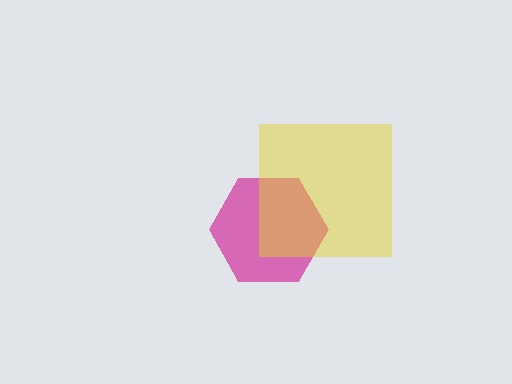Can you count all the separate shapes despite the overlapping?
Yes, there are 2 separate shapes.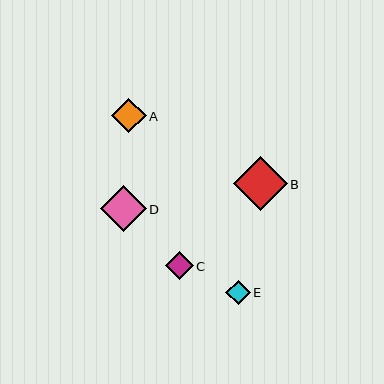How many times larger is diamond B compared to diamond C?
Diamond B is approximately 2.0 times the size of diamond C.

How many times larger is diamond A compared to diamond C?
Diamond A is approximately 1.2 times the size of diamond C.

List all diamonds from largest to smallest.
From largest to smallest: B, D, A, C, E.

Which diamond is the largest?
Diamond B is the largest with a size of approximately 54 pixels.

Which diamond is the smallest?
Diamond E is the smallest with a size of approximately 24 pixels.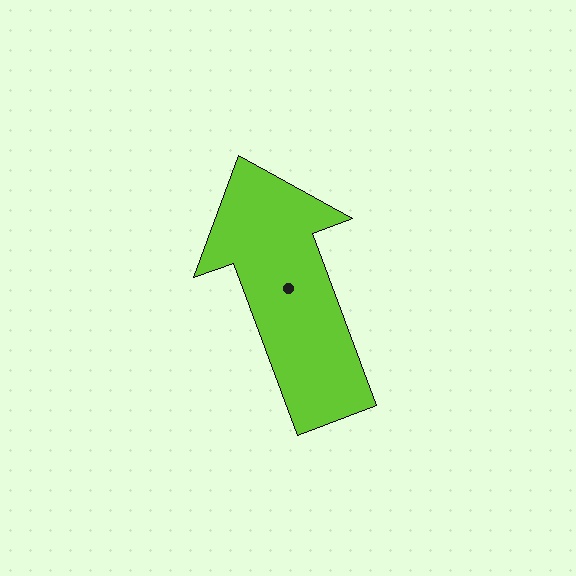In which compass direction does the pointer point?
North.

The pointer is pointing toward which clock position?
Roughly 11 o'clock.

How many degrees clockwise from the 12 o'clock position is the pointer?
Approximately 340 degrees.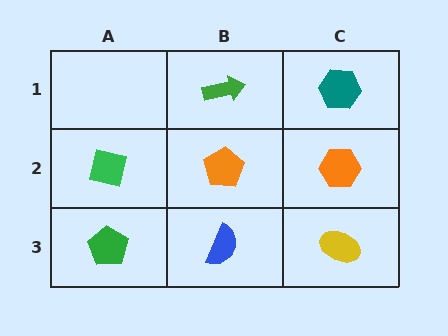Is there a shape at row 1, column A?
No, that cell is empty.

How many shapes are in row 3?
3 shapes.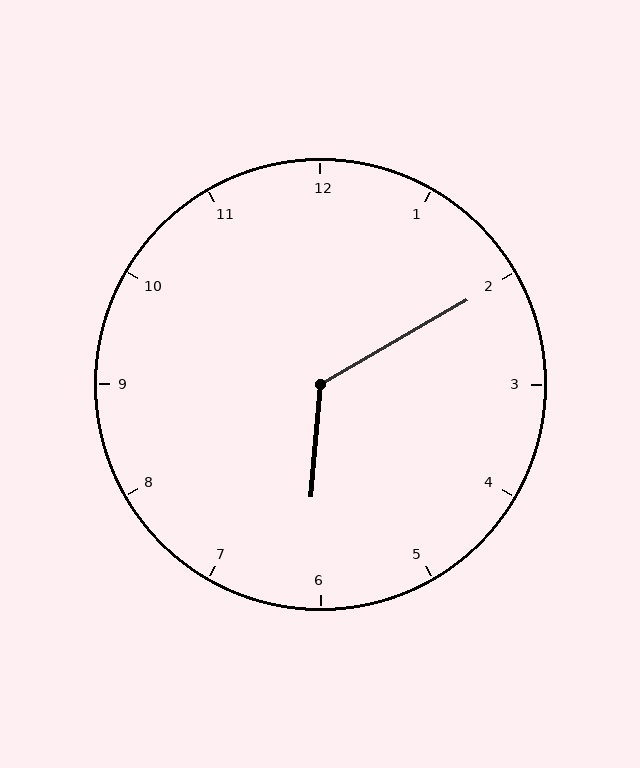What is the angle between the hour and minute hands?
Approximately 125 degrees.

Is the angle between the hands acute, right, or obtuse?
It is obtuse.